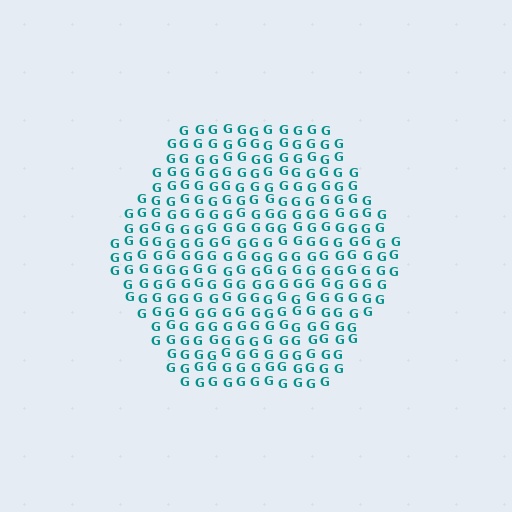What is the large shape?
The large shape is a hexagon.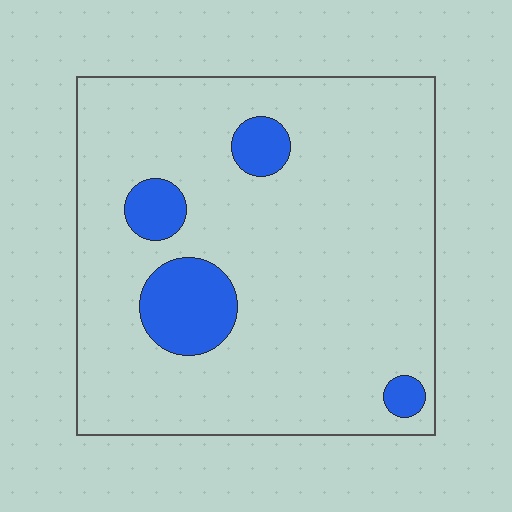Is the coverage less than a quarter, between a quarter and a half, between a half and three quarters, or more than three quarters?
Less than a quarter.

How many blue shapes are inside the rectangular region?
4.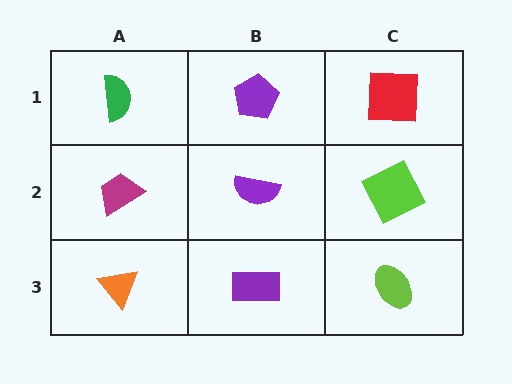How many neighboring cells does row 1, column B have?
3.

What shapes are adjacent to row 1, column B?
A purple semicircle (row 2, column B), a green semicircle (row 1, column A), a red square (row 1, column C).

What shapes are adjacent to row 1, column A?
A magenta trapezoid (row 2, column A), a purple pentagon (row 1, column B).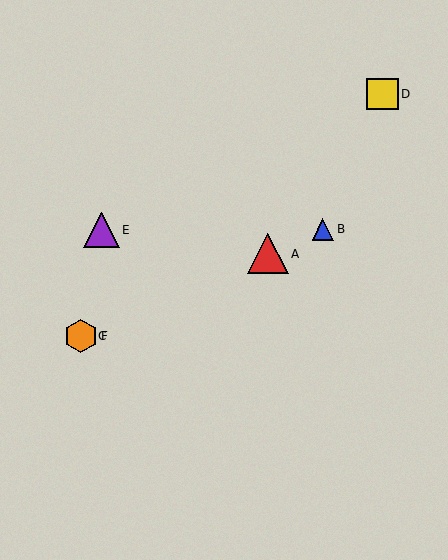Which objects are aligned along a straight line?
Objects A, B, C, F are aligned along a straight line.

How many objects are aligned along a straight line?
4 objects (A, B, C, F) are aligned along a straight line.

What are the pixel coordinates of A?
Object A is at (268, 254).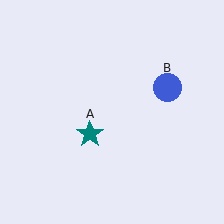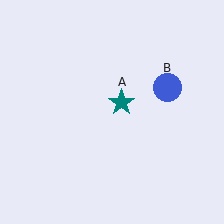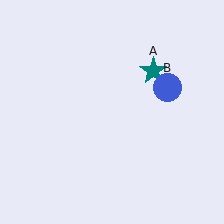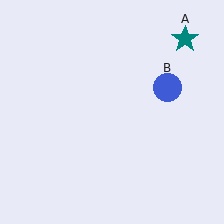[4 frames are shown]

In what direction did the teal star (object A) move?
The teal star (object A) moved up and to the right.